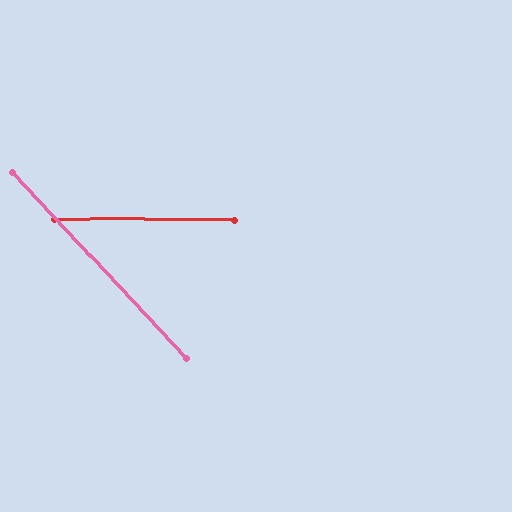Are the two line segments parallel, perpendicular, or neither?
Neither parallel nor perpendicular — they differ by about 46°.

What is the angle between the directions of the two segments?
Approximately 46 degrees.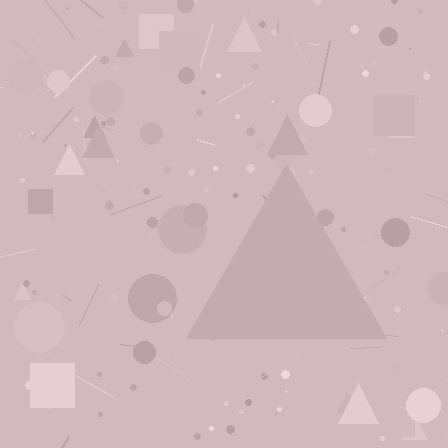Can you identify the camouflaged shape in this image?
The camouflaged shape is a triangle.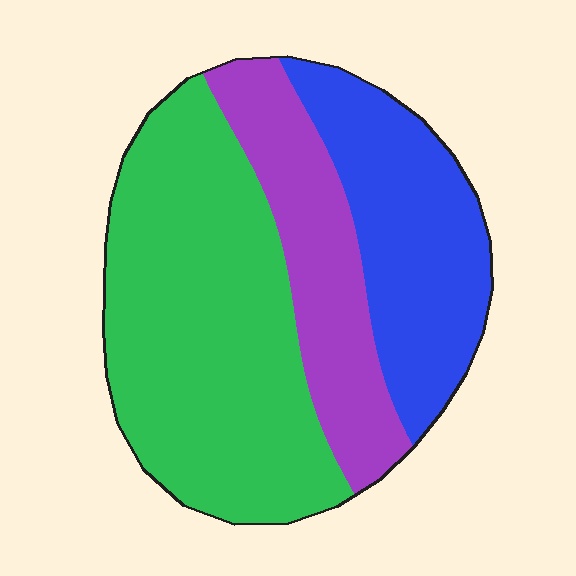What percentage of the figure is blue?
Blue takes up between a sixth and a third of the figure.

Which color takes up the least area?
Purple, at roughly 25%.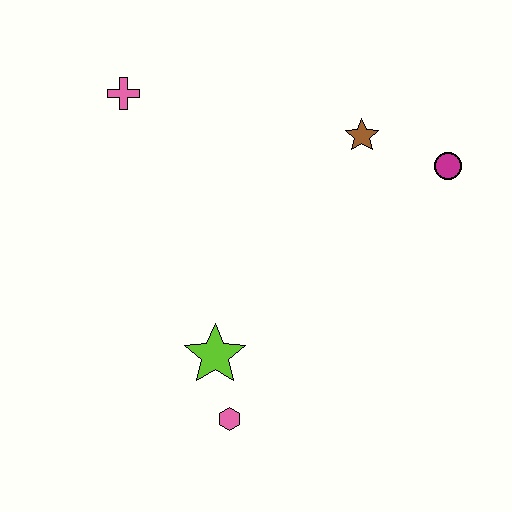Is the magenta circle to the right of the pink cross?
Yes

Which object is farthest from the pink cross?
The pink hexagon is farthest from the pink cross.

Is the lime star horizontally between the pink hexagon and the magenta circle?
No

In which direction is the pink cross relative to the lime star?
The pink cross is above the lime star.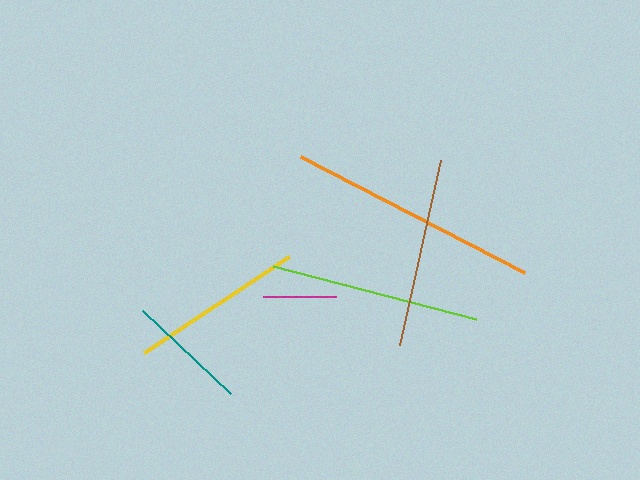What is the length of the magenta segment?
The magenta segment is approximately 73 pixels long.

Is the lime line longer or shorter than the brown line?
The lime line is longer than the brown line.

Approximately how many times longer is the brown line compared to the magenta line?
The brown line is approximately 2.6 times the length of the magenta line.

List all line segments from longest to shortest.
From longest to shortest: orange, lime, brown, yellow, teal, magenta.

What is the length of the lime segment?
The lime segment is approximately 210 pixels long.